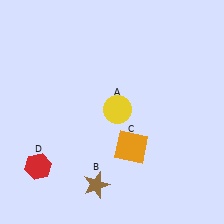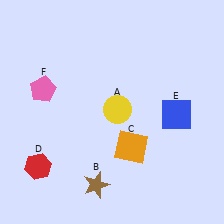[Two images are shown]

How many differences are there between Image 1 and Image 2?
There are 2 differences between the two images.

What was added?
A blue square (E), a pink pentagon (F) were added in Image 2.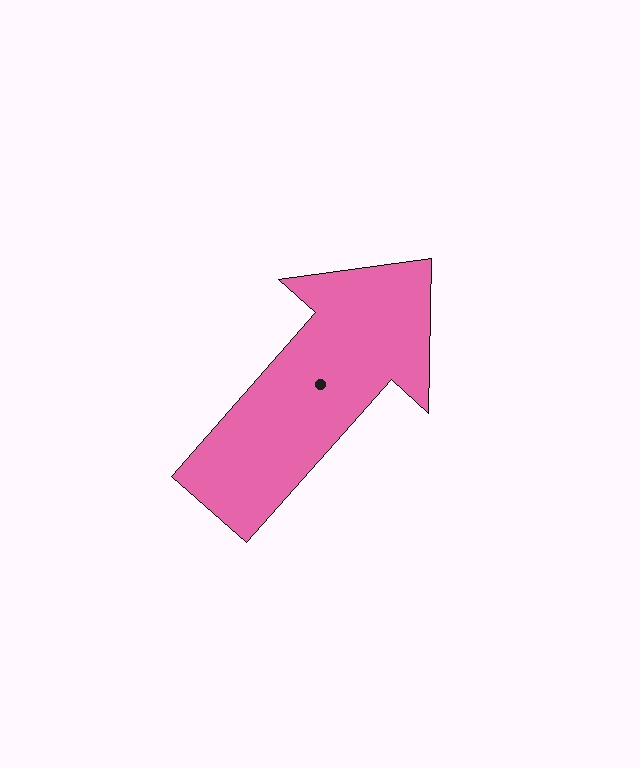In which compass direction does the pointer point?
Northeast.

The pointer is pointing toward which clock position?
Roughly 1 o'clock.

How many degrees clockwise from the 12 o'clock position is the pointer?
Approximately 42 degrees.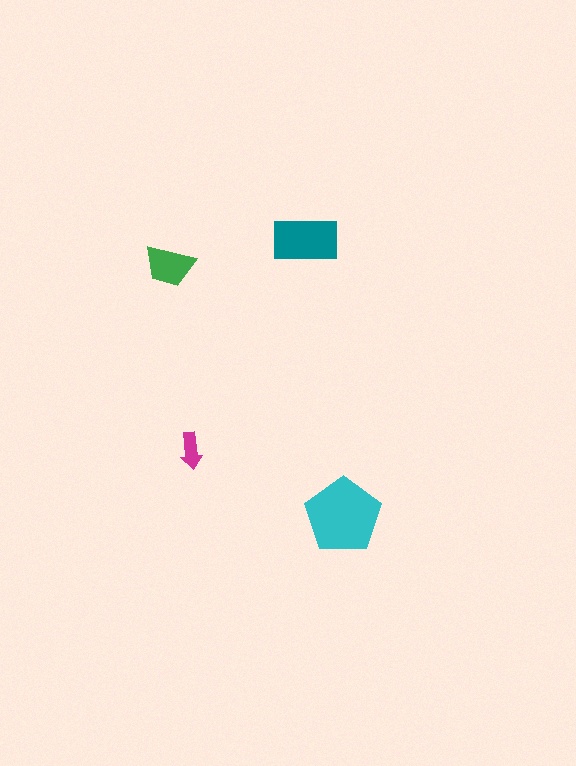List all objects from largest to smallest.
The cyan pentagon, the teal rectangle, the green trapezoid, the magenta arrow.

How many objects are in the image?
There are 4 objects in the image.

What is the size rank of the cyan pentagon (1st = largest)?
1st.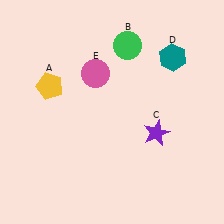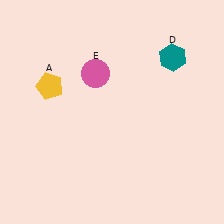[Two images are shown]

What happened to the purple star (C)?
The purple star (C) was removed in Image 2. It was in the bottom-right area of Image 1.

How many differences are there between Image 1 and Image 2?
There are 2 differences between the two images.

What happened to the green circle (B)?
The green circle (B) was removed in Image 2. It was in the top-right area of Image 1.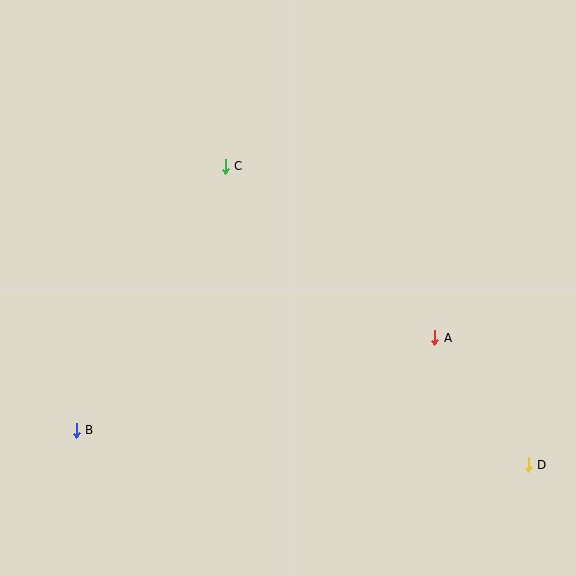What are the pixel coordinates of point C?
Point C is at (225, 166).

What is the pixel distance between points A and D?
The distance between A and D is 158 pixels.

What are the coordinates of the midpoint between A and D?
The midpoint between A and D is at (481, 401).